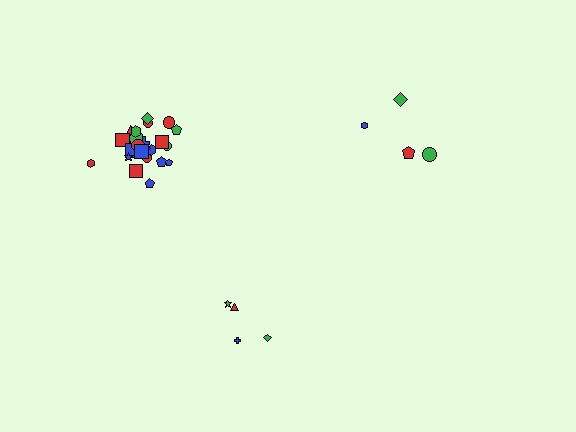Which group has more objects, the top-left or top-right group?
The top-left group.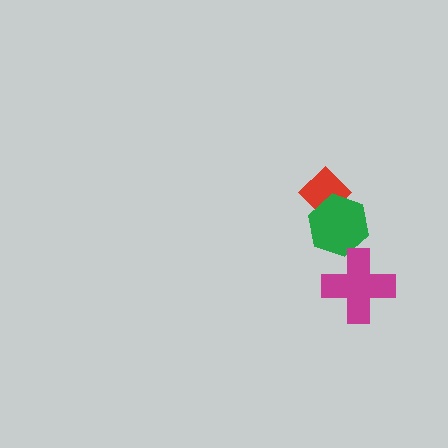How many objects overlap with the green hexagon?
1 object overlaps with the green hexagon.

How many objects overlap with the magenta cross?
0 objects overlap with the magenta cross.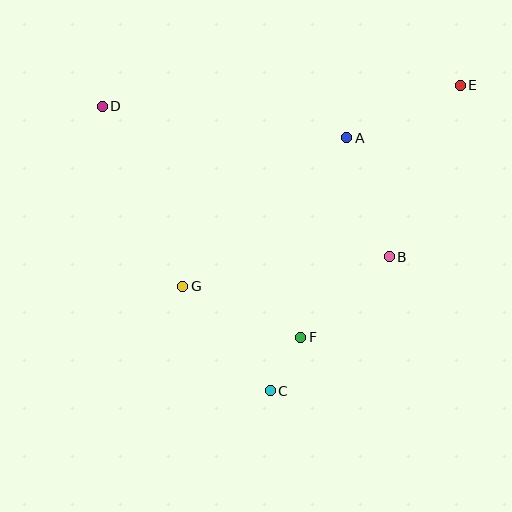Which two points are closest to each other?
Points C and F are closest to each other.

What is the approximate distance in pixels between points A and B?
The distance between A and B is approximately 126 pixels.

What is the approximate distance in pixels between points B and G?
The distance between B and G is approximately 209 pixels.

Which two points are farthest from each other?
Points C and E are farthest from each other.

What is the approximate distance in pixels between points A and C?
The distance between A and C is approximately 264 pixels.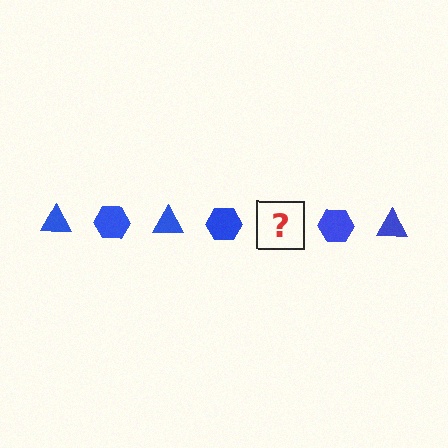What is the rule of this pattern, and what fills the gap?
The rule is that the pattern cycles through triangle, hexagon shapes in blue. The gap should be filled with a blue triangle.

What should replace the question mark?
The question mark should be replaced with a blue triangle.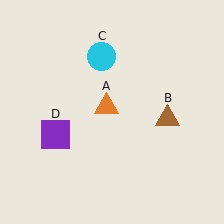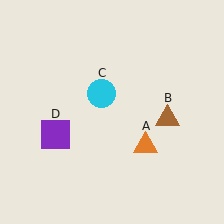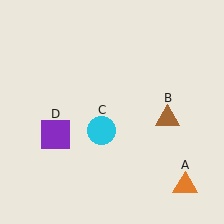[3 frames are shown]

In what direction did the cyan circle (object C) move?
The cyan circle (object C) moved down.